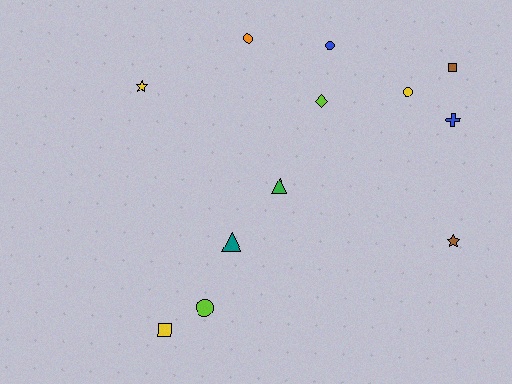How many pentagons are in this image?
There are no pentagons.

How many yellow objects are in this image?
There are 3 yellow objects.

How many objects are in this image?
There are 12 objects.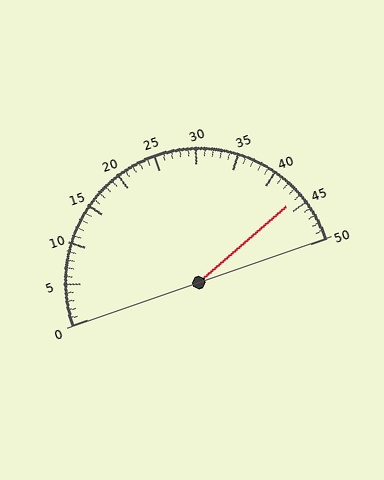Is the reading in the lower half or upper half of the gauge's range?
The reading is in the upper half of the range (0 to 50).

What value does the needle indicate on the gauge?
The needle indicates approximately 44.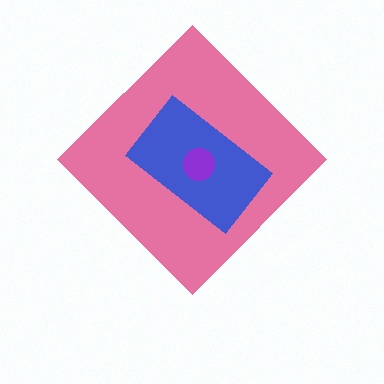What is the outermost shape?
The pink diamond.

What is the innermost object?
The purple circle.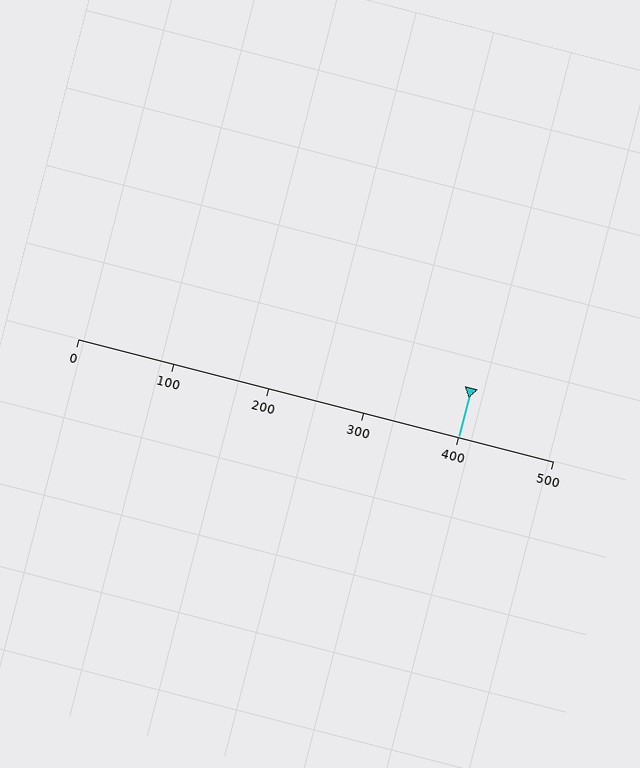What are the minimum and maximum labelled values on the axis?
The axis runs from 0 to 500.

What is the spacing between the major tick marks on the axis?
The major ticks are spaced 100 apart.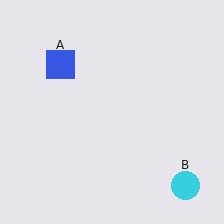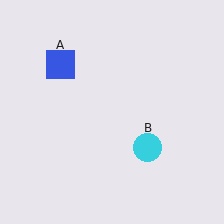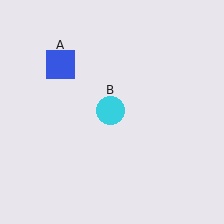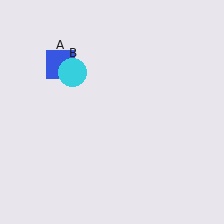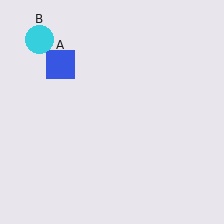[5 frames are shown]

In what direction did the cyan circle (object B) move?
The cyan circle (object B) moved up and to the left.